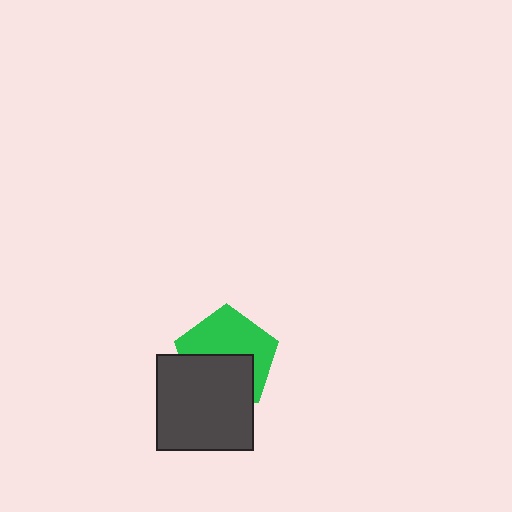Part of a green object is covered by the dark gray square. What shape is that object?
It is a pentagon.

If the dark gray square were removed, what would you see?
You would see the complete green pentagon.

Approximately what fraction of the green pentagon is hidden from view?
Roughly 46% of the green pentagon is hidden behind the dark gray square.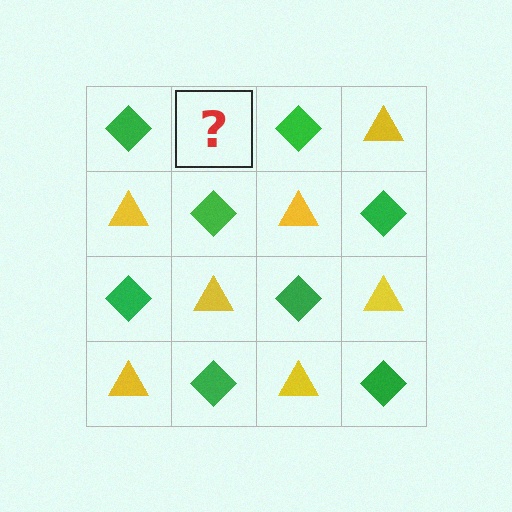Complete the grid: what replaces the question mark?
The question mark should be replaced with a yellow triangle.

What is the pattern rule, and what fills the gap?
The rule is that it alternates green diamond and yellow triangle in a checkerboard pattern. The gap should be filled with a yellow triangle.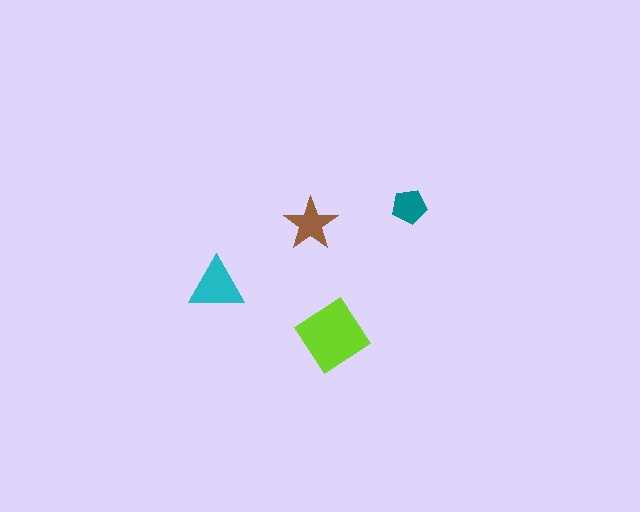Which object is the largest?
The lime diamond.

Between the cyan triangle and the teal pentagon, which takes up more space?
The cyan triangle.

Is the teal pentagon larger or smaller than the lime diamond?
Smaller.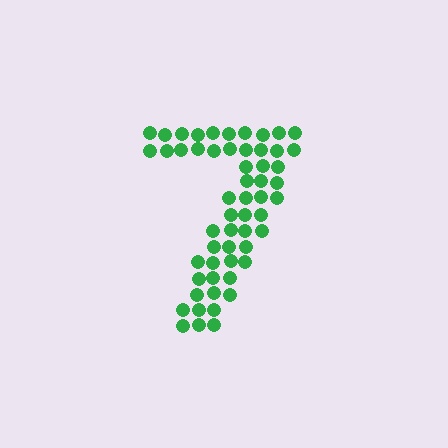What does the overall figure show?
The overall figure shows the digit 7.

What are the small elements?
The small elements are circles.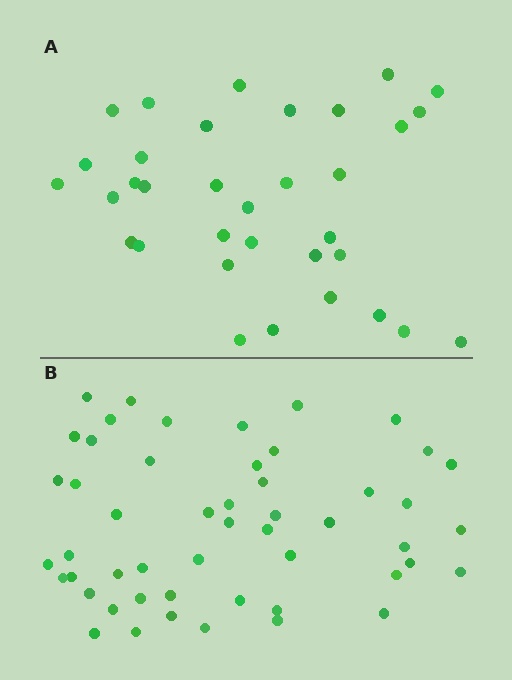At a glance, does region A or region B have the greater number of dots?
Region B (the bottom region) has more dots.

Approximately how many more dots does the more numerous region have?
Region B has approximately 15 more dots than region A.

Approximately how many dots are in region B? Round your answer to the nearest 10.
About 50 dots. (The exact count is 51, which rounds to 50.)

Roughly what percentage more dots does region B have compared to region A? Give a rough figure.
About 50% more.